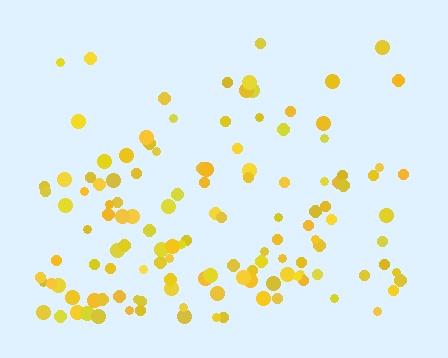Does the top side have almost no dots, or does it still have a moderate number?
Still a moderate number, just noticeably fewer than the bottom.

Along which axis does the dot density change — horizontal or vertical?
Vertical.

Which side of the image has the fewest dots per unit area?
The top.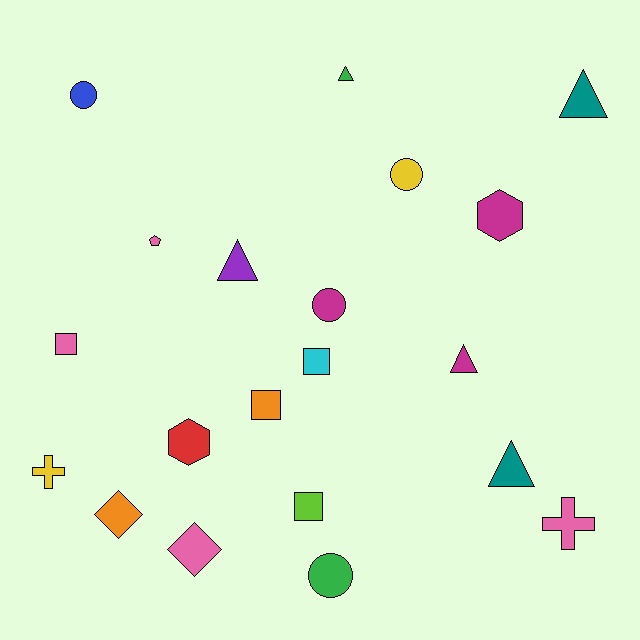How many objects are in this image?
There are 20 objects.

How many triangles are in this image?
There are 5 triangles.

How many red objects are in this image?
There is 1 red object.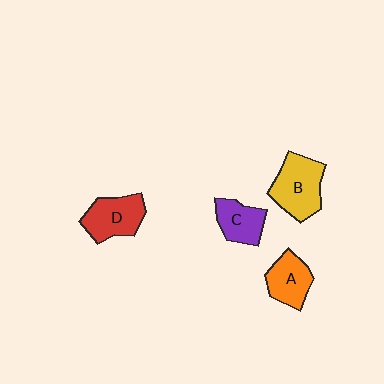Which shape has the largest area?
Shape B (yellow).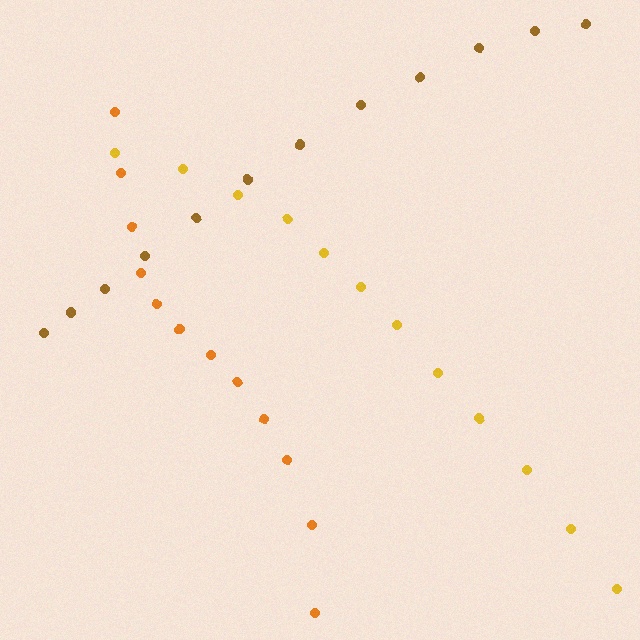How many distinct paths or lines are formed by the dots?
There are 3 distinct paths.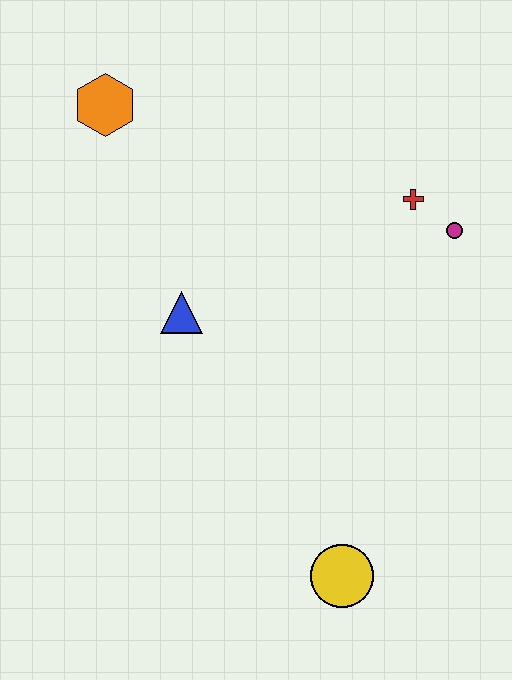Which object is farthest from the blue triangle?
The yellow circle is farthest from the blue triangle.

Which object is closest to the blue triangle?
The orange hexagon is closest to the blue triangle.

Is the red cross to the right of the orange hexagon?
Yes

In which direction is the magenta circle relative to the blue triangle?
The magenta circle is to the right of the blue triangle.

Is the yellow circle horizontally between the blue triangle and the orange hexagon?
No